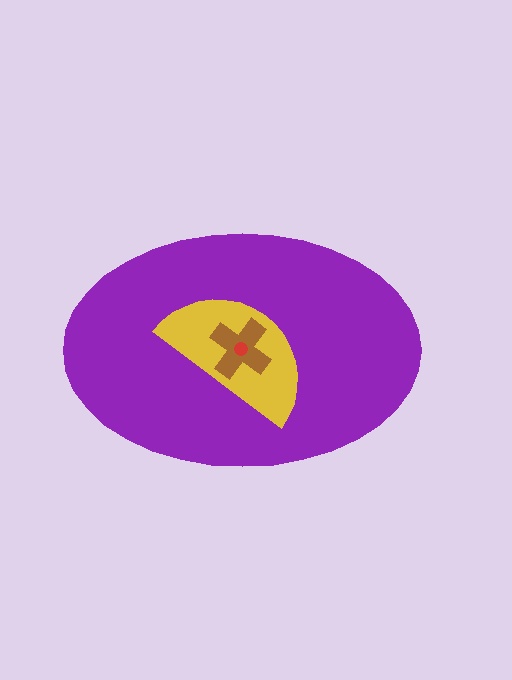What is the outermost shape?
The purple ellipse.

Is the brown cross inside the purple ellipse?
Yes.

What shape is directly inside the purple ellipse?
The yellow semicircle.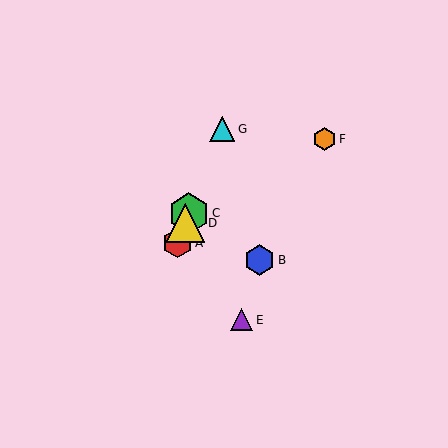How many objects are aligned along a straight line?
4 objects (A, C, D, G) are aligned along a straight line.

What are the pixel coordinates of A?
Object A is at (177, 243).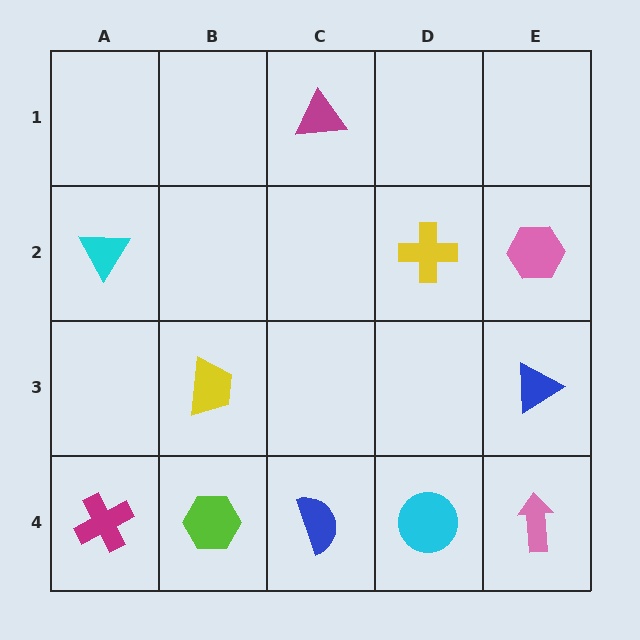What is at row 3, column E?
A blue triangle.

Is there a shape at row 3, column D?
No, that cell is empty.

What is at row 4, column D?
A cyan circle.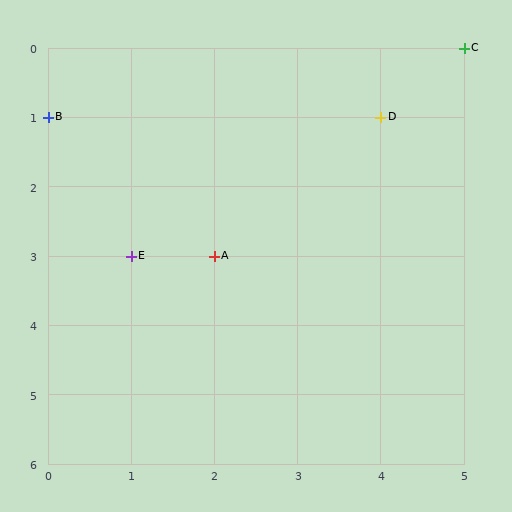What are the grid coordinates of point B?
Point B is at grid coordinates (0, 1).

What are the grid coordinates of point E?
Point E is at grid coordinates (1, 3).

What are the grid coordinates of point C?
Point C is at grid coordinates (5, 0).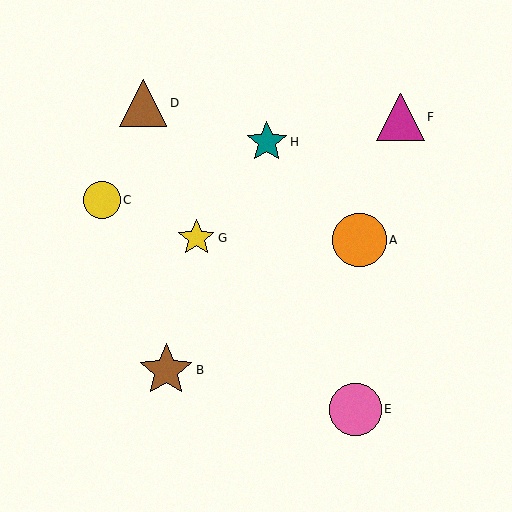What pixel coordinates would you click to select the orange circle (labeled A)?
Click at (360, 240) to select the orange circle A.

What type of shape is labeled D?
Shape D is a brown triangle.